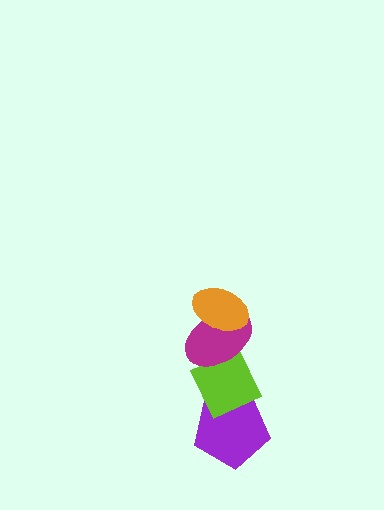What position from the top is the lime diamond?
The lime diamond is 3rd from the top.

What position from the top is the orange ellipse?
The orange ellipse is 1st from the top.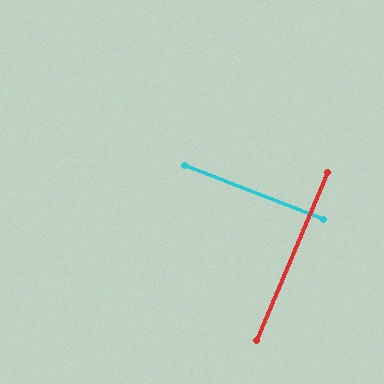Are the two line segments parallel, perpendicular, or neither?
Perpendicular — they meet at approximately 88°.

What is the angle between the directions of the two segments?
Approximately 88 degrees.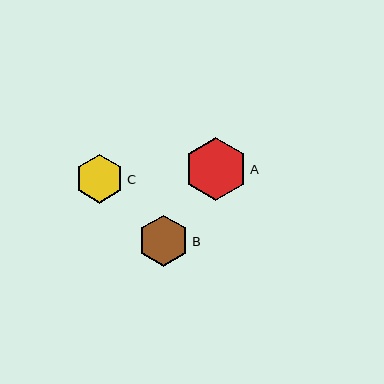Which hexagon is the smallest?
Hexagon C is the smallest with a size of approximately 48 pixels.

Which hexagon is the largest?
Hexagon A is the largest with a size of approximately 63 pixels.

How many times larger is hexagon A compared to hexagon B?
Hexagon A is approximately 1.2 times the size of hexagon B.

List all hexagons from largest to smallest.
From largest to smallest: A, B, C.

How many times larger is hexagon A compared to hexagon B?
Hexagon A is approximately 1.2 times the size of hexagon B.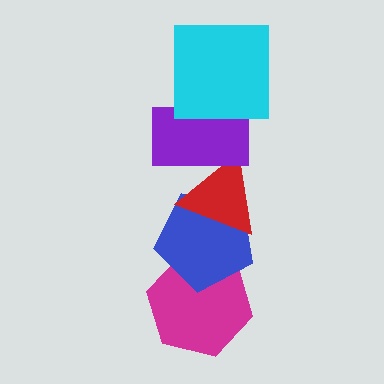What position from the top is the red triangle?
The red triangle is 3rd from the top.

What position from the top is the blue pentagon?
The blue pentagon is 4th from the top.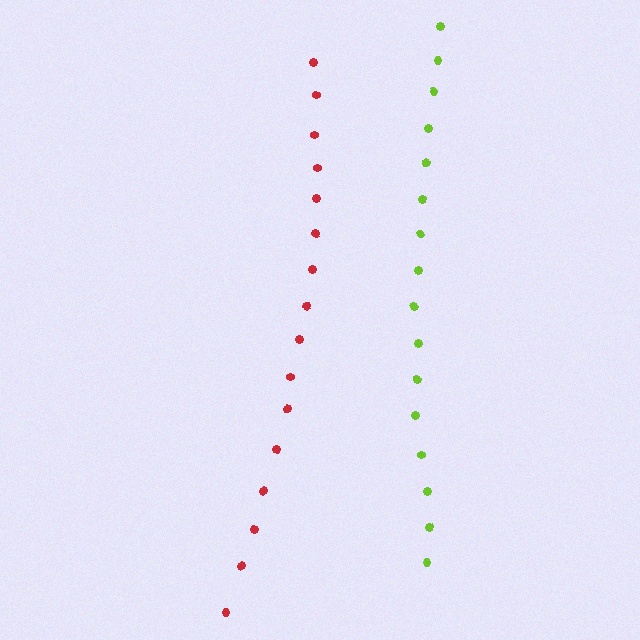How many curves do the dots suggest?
There are 2 distinct paths.